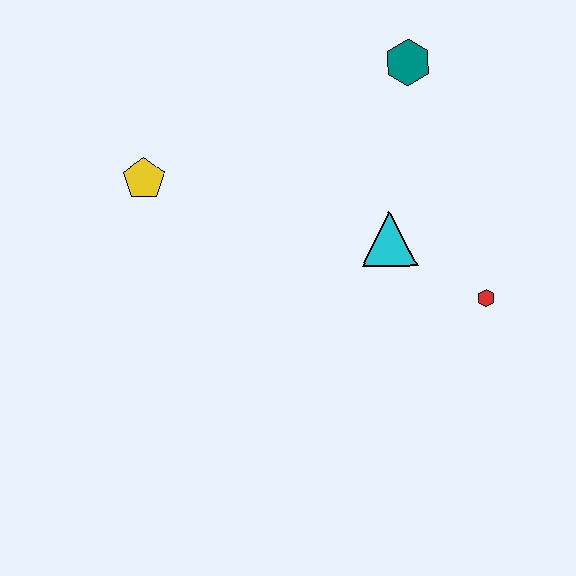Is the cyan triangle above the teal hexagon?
No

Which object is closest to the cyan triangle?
The red hexagon is closest to the cyan triangle.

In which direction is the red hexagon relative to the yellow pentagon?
The red hexagon is to the right of the yellow pentagon.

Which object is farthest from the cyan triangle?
The yellow pentagon is farthest from the cyan triangle.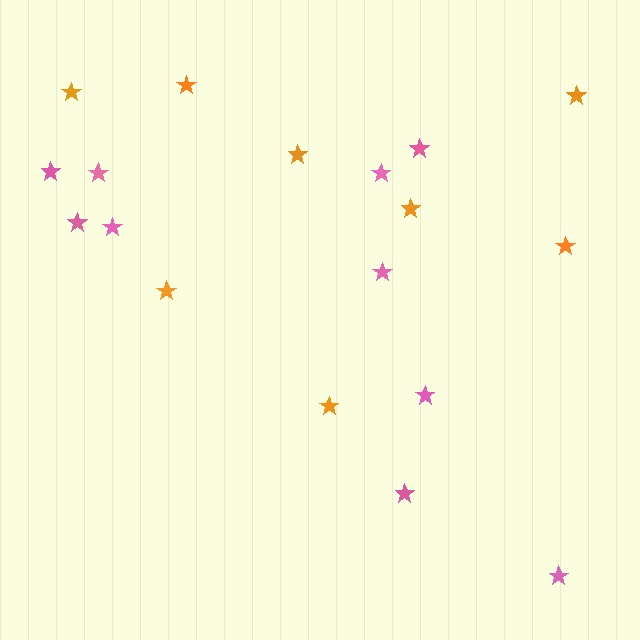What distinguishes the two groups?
There are 2 groups: one group of orange stars (8) and one group of pink stars (10).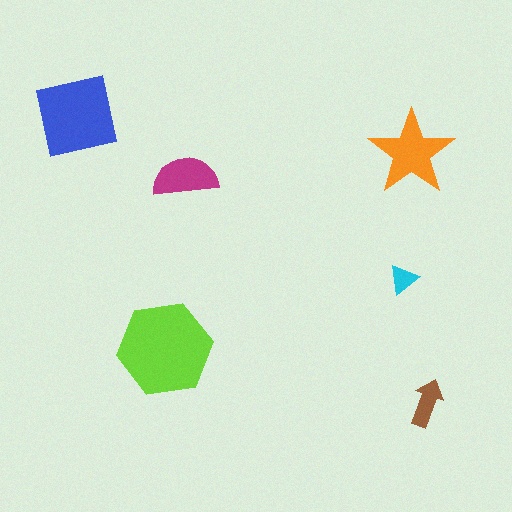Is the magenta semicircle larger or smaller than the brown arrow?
Larger.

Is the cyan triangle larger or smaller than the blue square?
Smaller.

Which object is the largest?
The lime hexagon.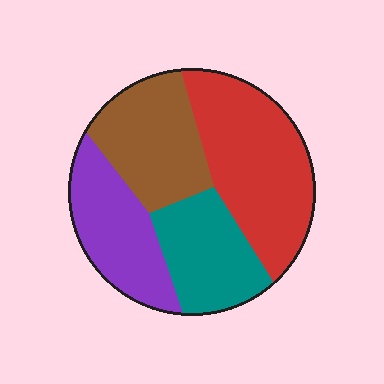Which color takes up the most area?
Red, at roughly 35%.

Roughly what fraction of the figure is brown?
Brown covers about 25% of the figure.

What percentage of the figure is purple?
Purple takes up about one fifth (1/5) of the figure.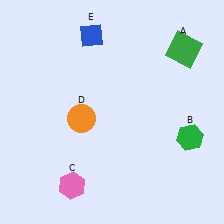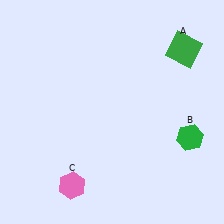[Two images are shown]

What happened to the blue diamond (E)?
The blue diamond (E) was removed in Image 2. It was in the top-left area of Image 1.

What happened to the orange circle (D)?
The orange circle (D) was removed in Image 2. It was in the bottom-left area of Image 1.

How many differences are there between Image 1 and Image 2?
There are 2 differences between the two images.